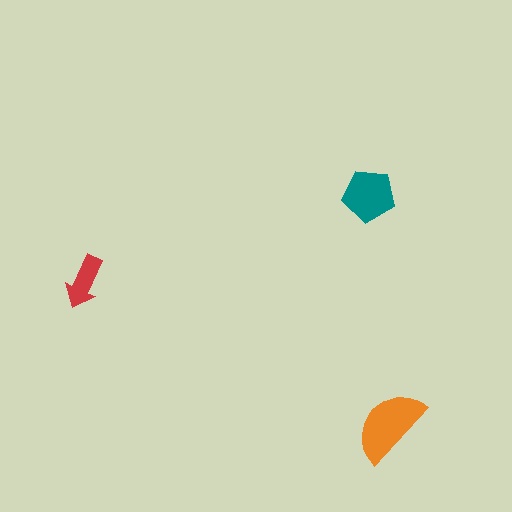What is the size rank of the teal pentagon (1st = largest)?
2nd.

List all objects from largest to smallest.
The orange semicircle, the teal pentagon, the red arrow.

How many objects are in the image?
There are 3 objects in the image.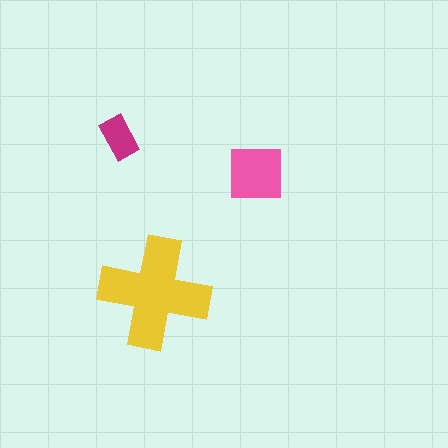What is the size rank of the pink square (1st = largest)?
2nd.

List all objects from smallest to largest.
The magenta rectangle, the pink square, the yellow cross.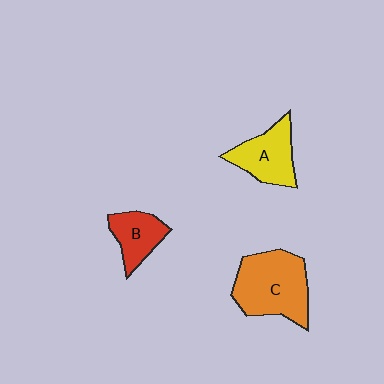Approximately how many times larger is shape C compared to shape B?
Approximately 2.0 times.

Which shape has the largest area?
Shape C (orange).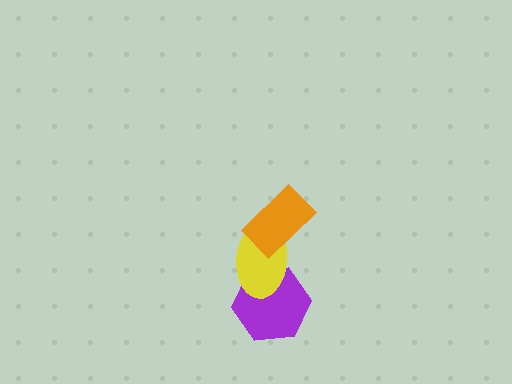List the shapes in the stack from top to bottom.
From top to bottom: the orange rectangle, the yellow ellipse, the purple hexagon.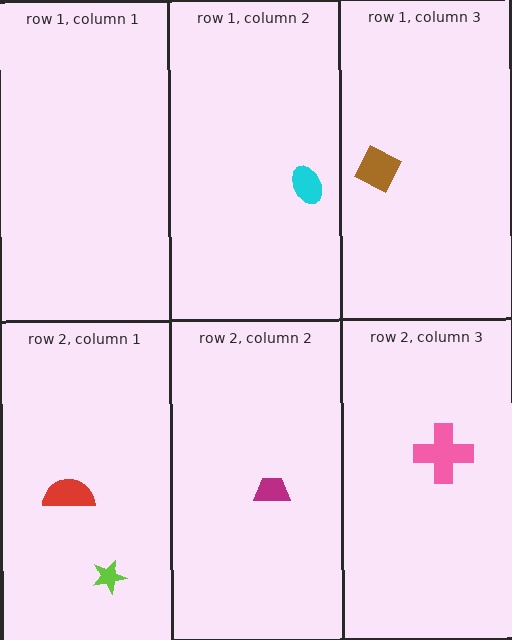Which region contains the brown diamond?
The row 1, column 3 region.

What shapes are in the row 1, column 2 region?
The cyan ellipse.